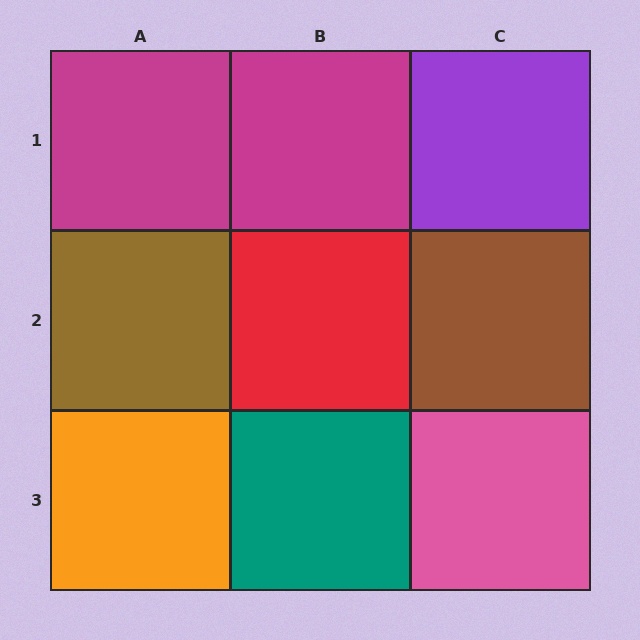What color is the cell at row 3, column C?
Pink.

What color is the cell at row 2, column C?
Brown.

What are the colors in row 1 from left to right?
Magenta, magenta, purple.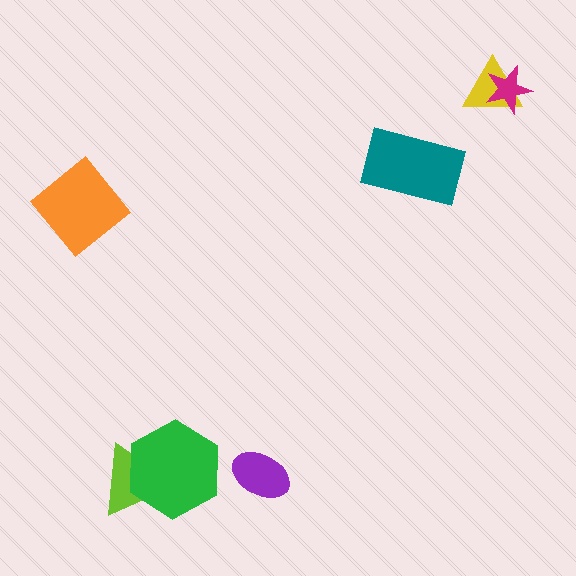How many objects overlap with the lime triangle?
1 object overlaps with the lime triangle.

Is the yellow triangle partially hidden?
Yes, it is partially covered by another shape.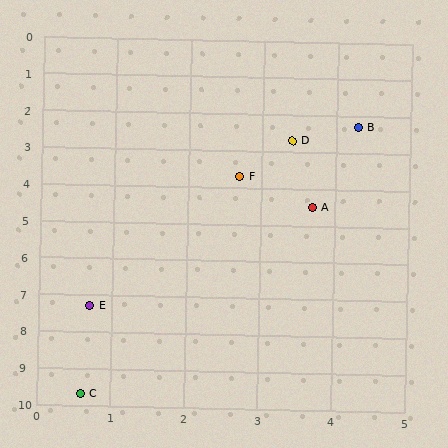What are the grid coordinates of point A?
Point A is at approximately (3.7, 4.5).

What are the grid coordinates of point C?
Point C is at approximately (0.6, 9.7).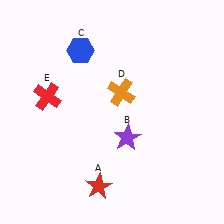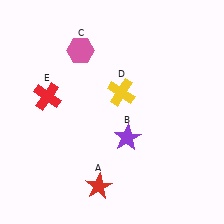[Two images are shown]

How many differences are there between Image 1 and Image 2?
There are 2 differences between the two images.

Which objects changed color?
C changed from blue to pink. D changed from orange to yellow.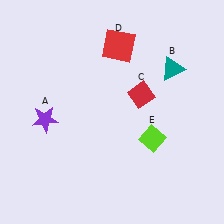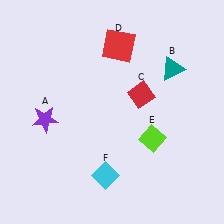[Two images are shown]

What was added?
A cyan diamond (F) was added in Image 2.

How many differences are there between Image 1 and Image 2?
There is 1 difference between the two images.